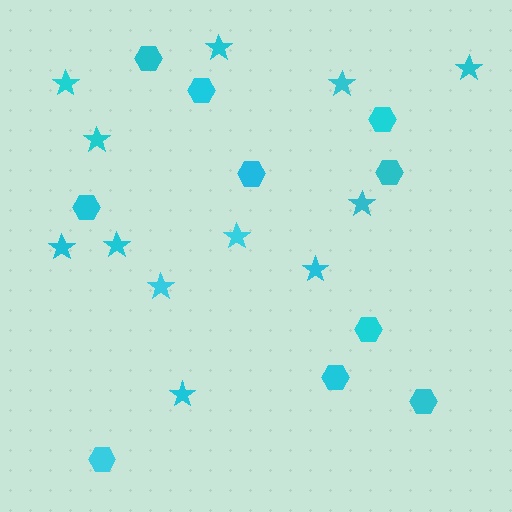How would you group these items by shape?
There are 2 groups: one group of hexagons (10) and one group of stars (12).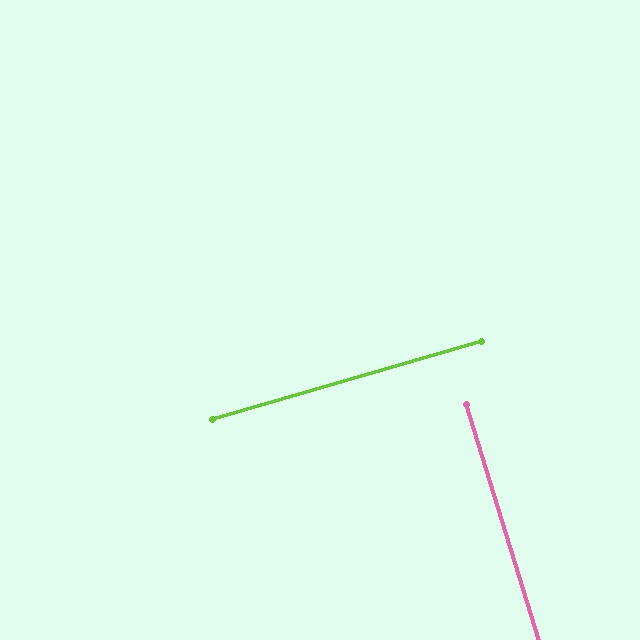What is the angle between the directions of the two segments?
Approximately 89 degrees.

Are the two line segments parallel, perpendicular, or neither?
Perpendicular — they meet at approximately 89°.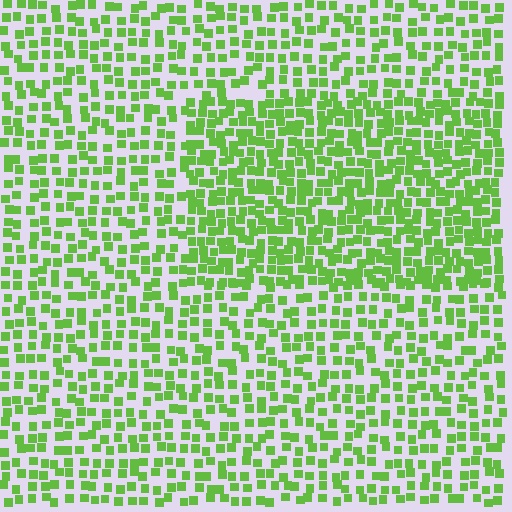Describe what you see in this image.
The image contains small lime elements arranged at two different densities. A rectangle-shaped region is visible where the elements are more densely packed than the surrounding area.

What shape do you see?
I see a rectangle.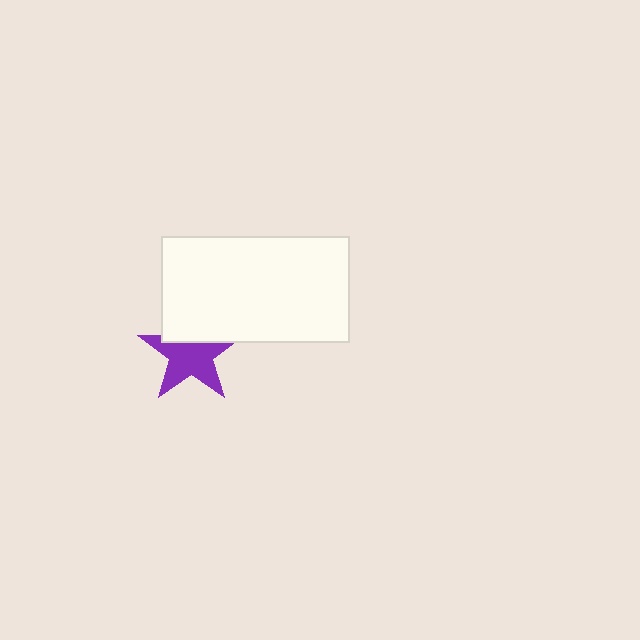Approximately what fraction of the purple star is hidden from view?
Roughly 32% of the purple star is hidden behind the white rectangle.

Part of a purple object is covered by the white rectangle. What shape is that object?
It is a star.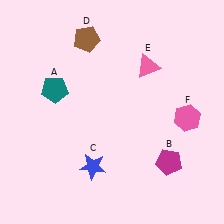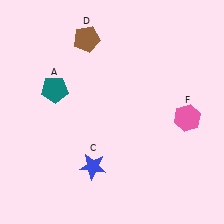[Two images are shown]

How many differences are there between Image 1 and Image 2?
There are 2 differences between the two images.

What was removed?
The magenta pentagon (B), the pink triangle (E) were removed in Image 2.